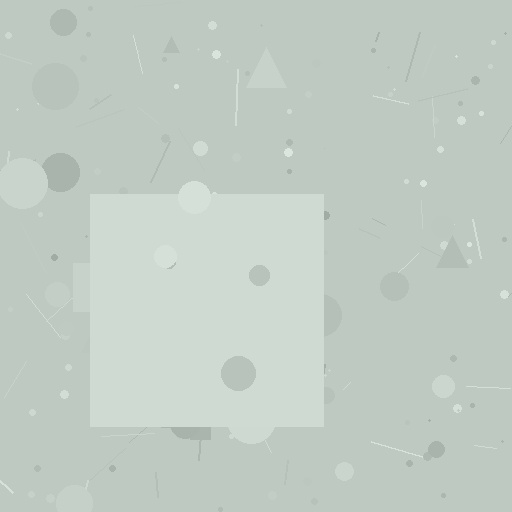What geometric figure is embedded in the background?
A square is embedded in the background.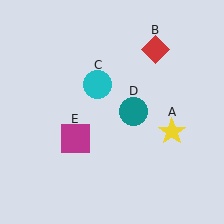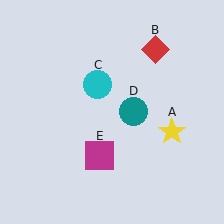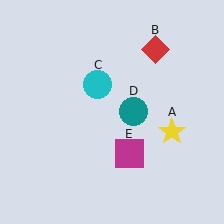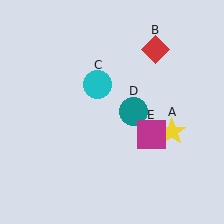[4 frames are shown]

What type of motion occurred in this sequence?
The magenta square (object E) rotated counterclockwise around the center of the scene.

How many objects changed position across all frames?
1 object changed position: magenta square (object E).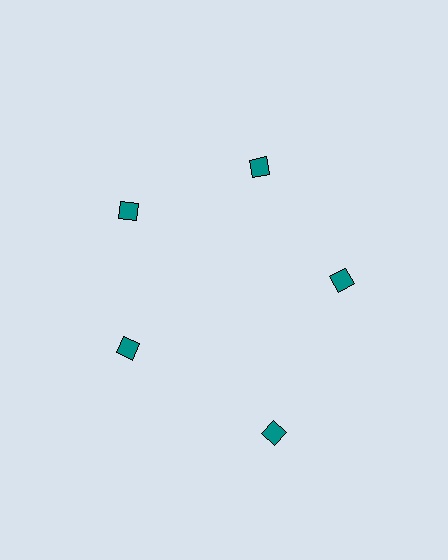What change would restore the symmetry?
The symmetry would be restored by moving it inward, back onto the ring so that all 5 diamonds sit at equal angles and equal distance from the center.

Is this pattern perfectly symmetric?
No. The 5 teal diamonds are arranged in a ring, but one element near the 5 o'clock position is pushed outward from the center, breaking the 5-fold rotational symmetry.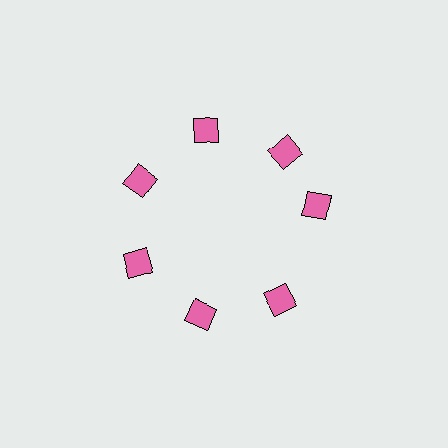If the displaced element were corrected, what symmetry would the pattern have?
It would have 7-fold rotational symmetry — the pattern would map onto itself every 51 degrees.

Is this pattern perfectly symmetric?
No. The 7 pink squares are arranged in a ring, but one element near the 3 o'clock position is rotated out of alignment along the ring, breaking the 7-fold rotational symmetry.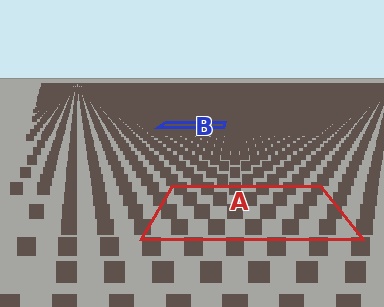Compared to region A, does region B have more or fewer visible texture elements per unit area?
Region B has more texture elements per unit area — they are packed more densely because it is farther away.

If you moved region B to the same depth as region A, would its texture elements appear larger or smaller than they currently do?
They would appear larger. At a closer depth, the same texture elements are projected at a bigger on-screen size.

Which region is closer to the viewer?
Region A is closer. The texture elements there are larger and more spread out.